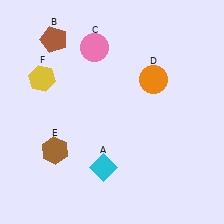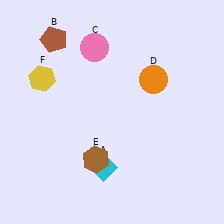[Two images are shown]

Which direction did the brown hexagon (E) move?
The brown hexagon (E) moved right.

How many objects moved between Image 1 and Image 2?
1 object moved between the two images.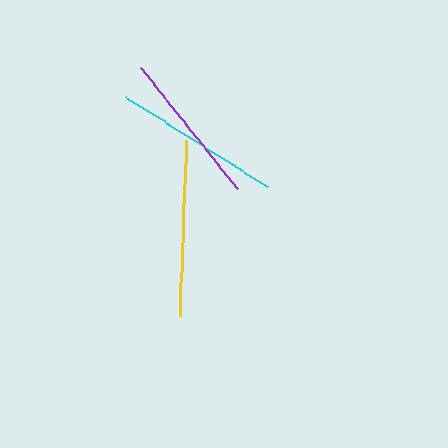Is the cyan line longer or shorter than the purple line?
The cyan line is longer than the purple line.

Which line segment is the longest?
The yellow line is the longest at approximately 176 pixels.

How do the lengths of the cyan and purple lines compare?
The cyan and purple lines are approximately the same length.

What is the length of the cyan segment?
The cyan segment is approximately 168 pixels long.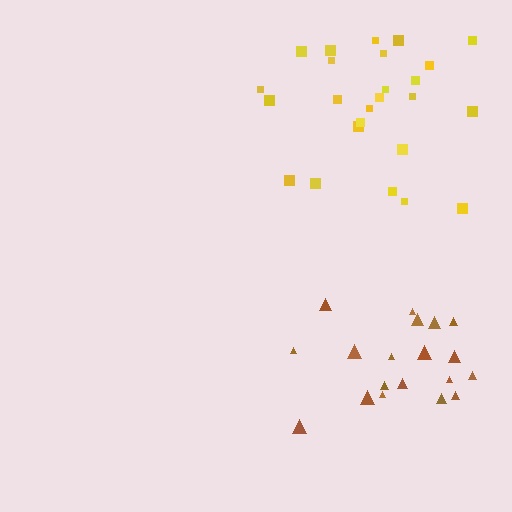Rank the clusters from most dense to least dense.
yellow, brown.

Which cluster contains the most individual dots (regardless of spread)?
Yellow (26).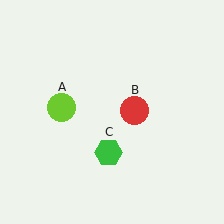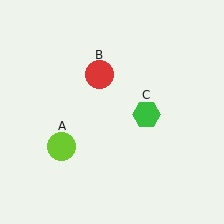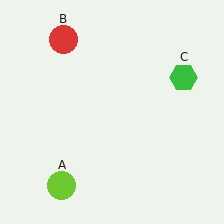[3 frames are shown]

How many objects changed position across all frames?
3 objects changed position: lime circle (object A), red circle (object B), green hexagon (object C).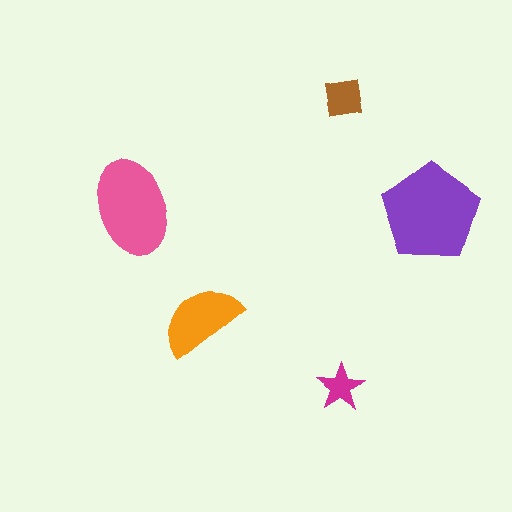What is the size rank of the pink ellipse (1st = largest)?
2nd.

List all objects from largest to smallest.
The purple pentagon, the pink ellipse, the orange semicircle, the brown square, the magenta star.